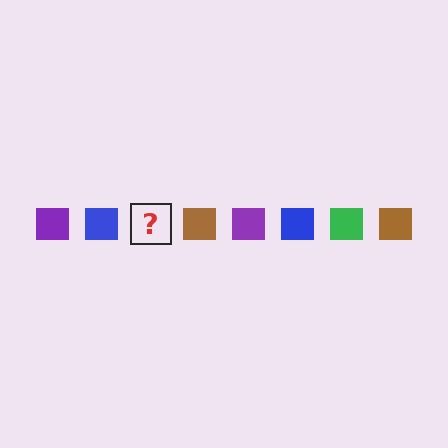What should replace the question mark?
The question mark should be replaced with a green square.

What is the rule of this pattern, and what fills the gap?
The rule is that the pattern cycles through purple, blue, green, brown squares. The gap should be filled with a green square.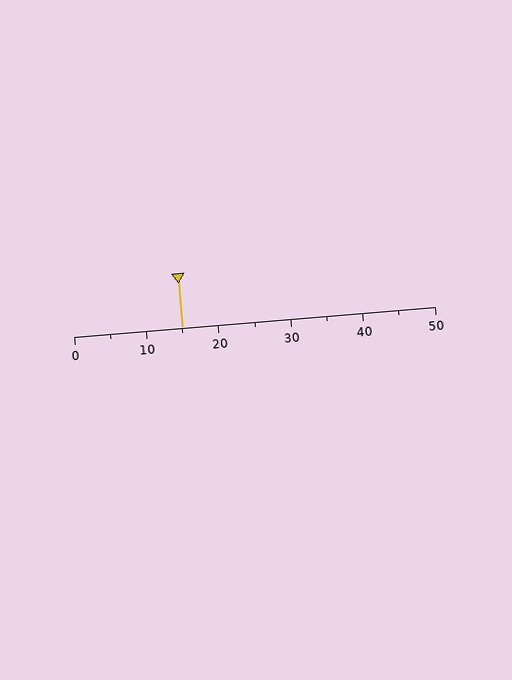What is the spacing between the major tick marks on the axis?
The major ticks are spaced 10 apart.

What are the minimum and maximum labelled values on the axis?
The axis runs from 0 to 50.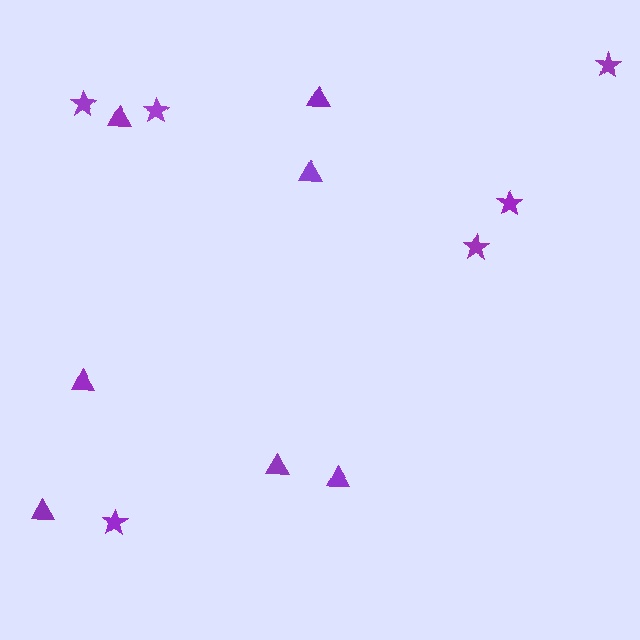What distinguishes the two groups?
There are 2 groups: one group of stars (6) and one group of triangles (7).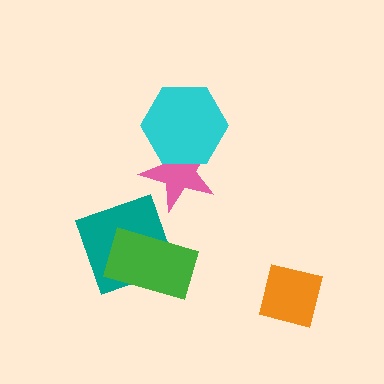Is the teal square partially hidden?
Yes, it is partially covered by another shape.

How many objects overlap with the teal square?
1 object overlaps with the teal square.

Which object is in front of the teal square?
The green rectangle is in front of the teal square.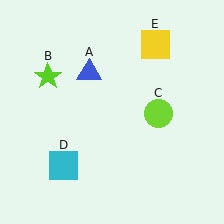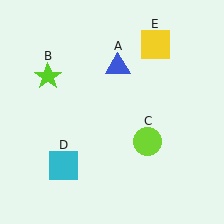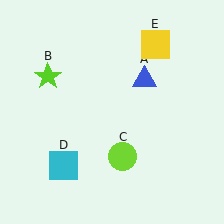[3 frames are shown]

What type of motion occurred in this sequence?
The blue triangle (object A), lime circle (object C) rotated clockwise around the center of the scene.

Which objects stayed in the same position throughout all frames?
Lime star (object B) and cyan square (object D) and yellow square (object E) remained stationary.